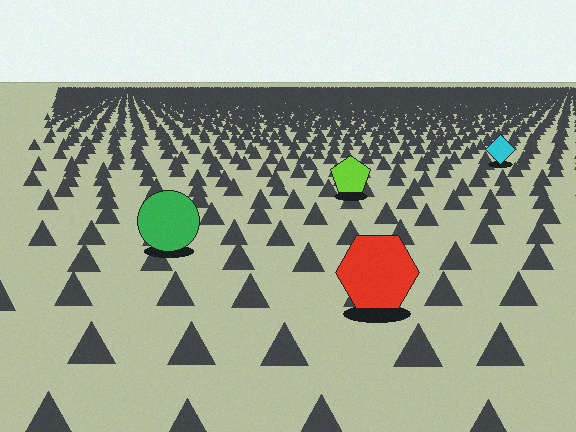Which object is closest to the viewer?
The red hexagon is closest. The texture marks near it are larger and more spread out.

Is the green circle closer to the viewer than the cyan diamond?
Yes. The green circle is closer — you can tell from the texture gradient: the ground texture is coarser near it.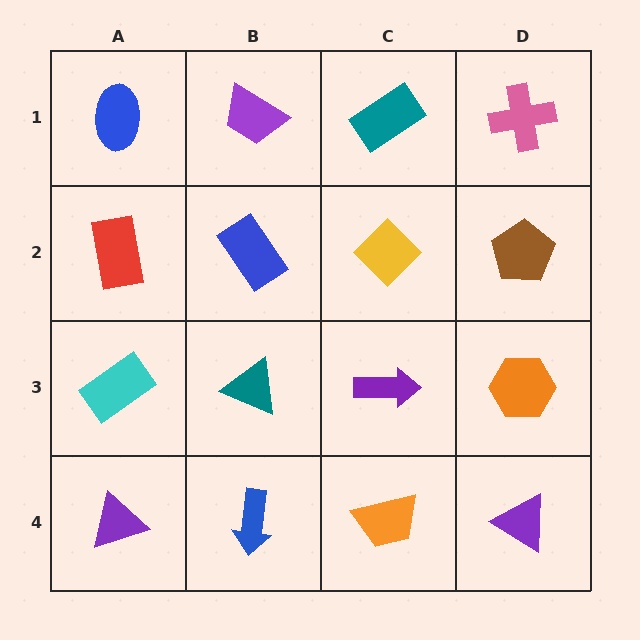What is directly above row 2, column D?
A pink cross.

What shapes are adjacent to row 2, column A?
A blue ellipse (row 1, column A), a cyan rectangle (row 3, column A), a blue rectangle (row 2, column B).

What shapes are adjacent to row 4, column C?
A purple arrow (row 3, column C), a blue arrow (row 4, column B), a purple triangle (row 4, column D).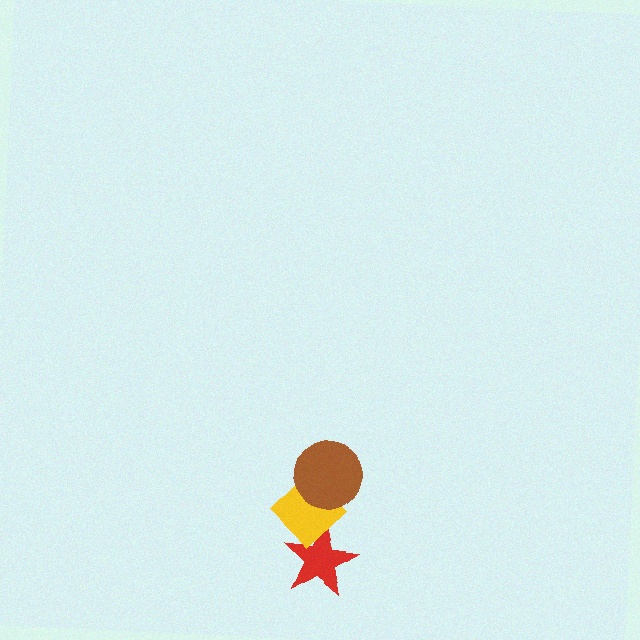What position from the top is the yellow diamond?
The yellow diamond is 2nd from the top.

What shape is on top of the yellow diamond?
The brown circle is on top of the yellow diamond.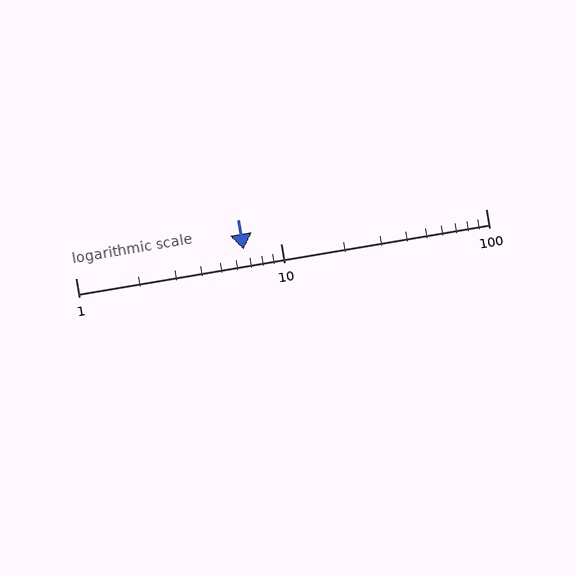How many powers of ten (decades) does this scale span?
The scale spans 2 decades, from 1 to 100.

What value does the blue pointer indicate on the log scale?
The pointer indicates approximately 6.6.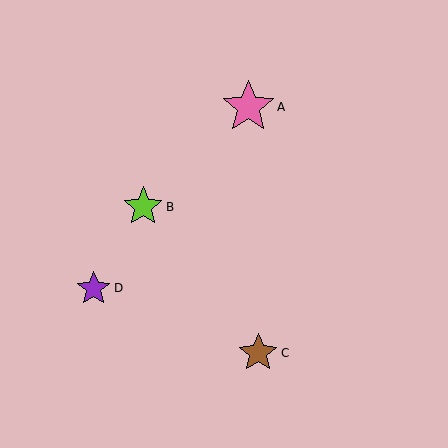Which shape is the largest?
The pink star (labeled A) is the largest.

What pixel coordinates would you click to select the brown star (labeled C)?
Click at (258, 353) to select the brown star C.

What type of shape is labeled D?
Shape D is a purple star.